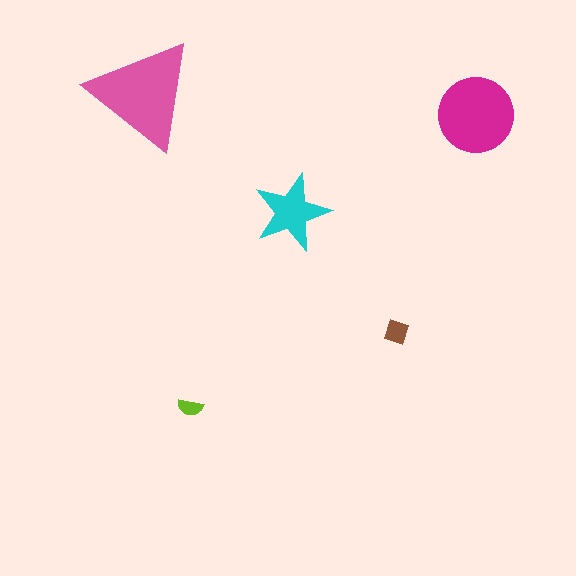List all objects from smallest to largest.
The lime semicircle, the brown diamond, the cyan star, the magenta circle, the pink triangle.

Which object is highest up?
The pink triangle is topmost.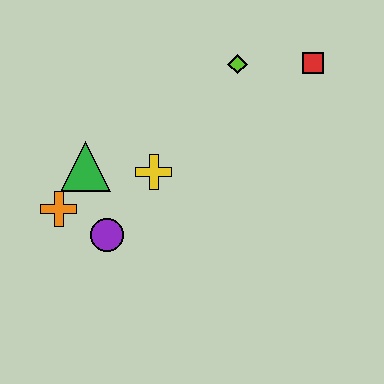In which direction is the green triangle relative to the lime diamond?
The green triangle is to the left of the lime diamond.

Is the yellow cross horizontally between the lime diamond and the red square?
No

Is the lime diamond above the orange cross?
Yes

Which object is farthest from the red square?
The orange cross is farthest from the red square.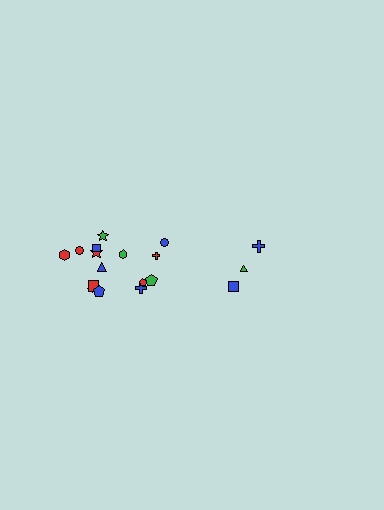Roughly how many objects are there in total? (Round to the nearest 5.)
Roughly 20 objects in total.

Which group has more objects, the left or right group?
The left group.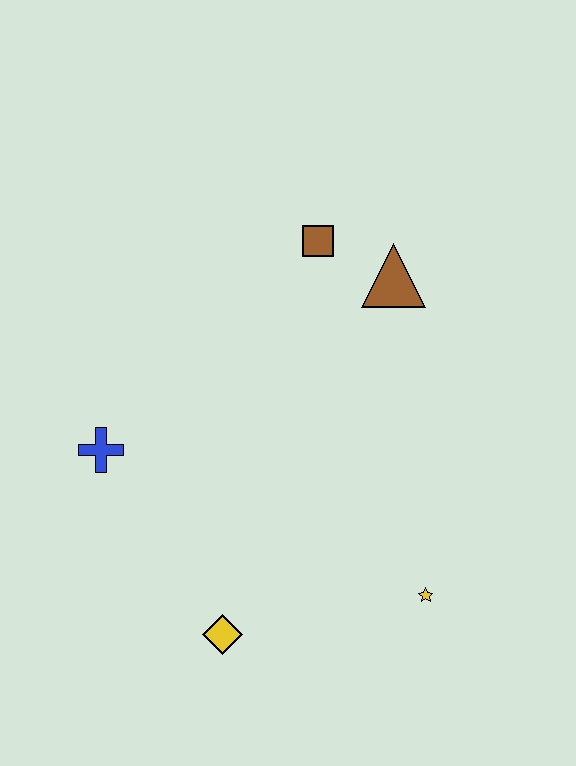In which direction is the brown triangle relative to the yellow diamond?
The brown triangle is above the yellow diamond.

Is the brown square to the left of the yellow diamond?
No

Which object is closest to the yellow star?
The yellow diamond is closest to the yellow star.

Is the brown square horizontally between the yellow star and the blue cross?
Yes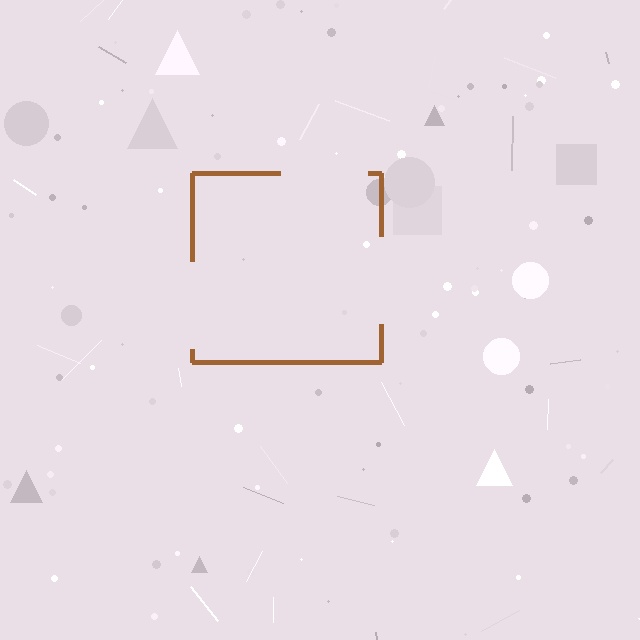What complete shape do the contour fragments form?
The contour fragments form a square.